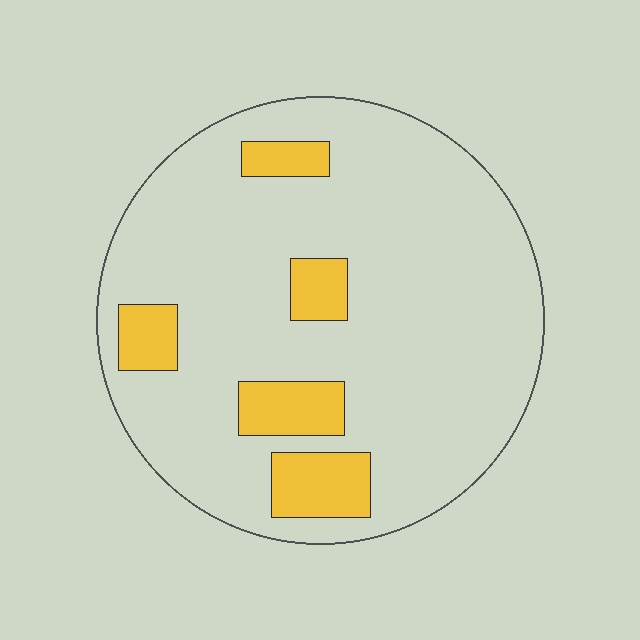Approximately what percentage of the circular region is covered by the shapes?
Approximately 15%.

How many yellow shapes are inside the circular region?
5.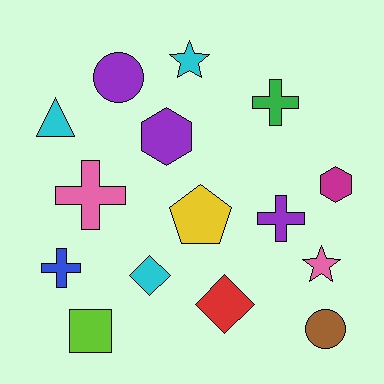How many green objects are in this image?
There is 1 green object.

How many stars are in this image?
There are 2 stars.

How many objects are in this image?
There are 15 objects.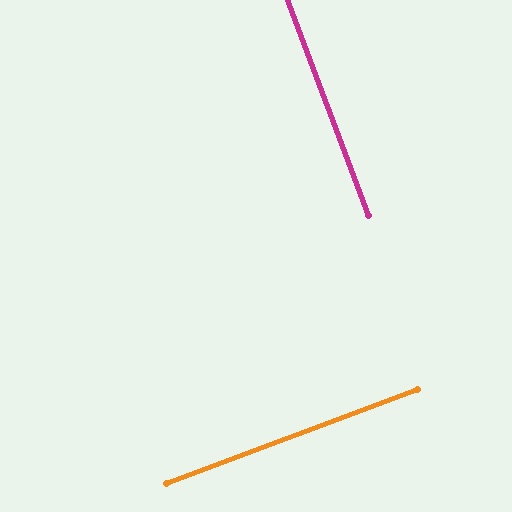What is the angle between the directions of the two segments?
Approximately 90 degrees.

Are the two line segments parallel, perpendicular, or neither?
Perpendicular — they meet at approximately 90°.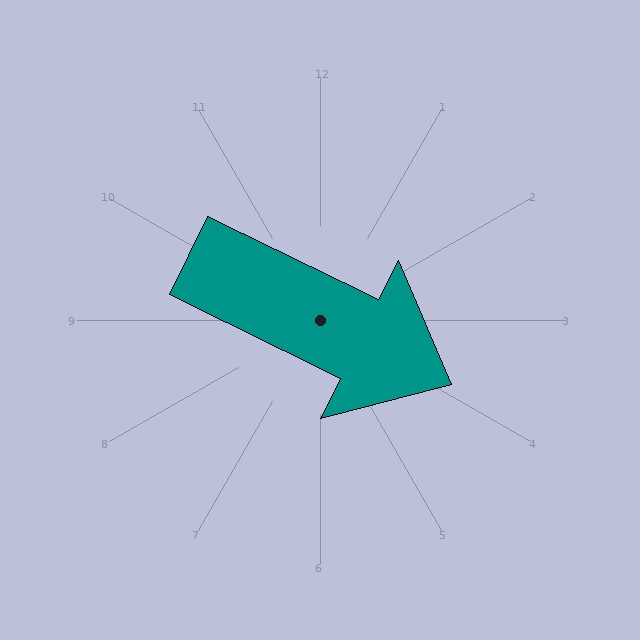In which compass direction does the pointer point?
Southeast.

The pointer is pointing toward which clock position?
Roughly 4 o'clock.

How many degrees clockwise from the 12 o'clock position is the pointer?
Approximately 116 degrees.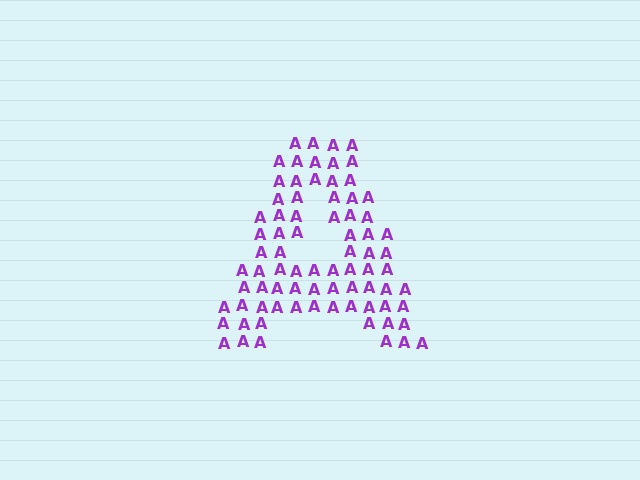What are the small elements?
The small elements are letter A's.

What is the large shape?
The large shape is the letter A.